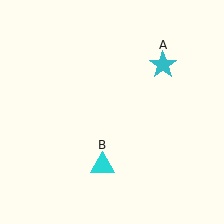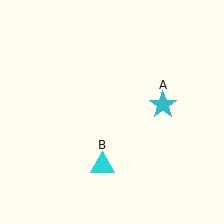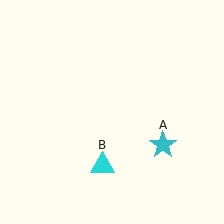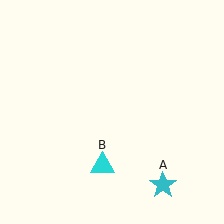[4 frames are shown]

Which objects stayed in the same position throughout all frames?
Cyan triangle (object B) remained stationary.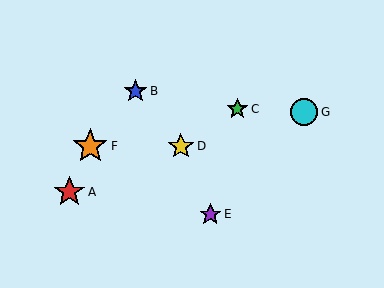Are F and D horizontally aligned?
Yes, both are at y≈146.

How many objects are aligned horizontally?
2 objects (D, F) are aligned horizontally.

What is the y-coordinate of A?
Object A is at y≈192.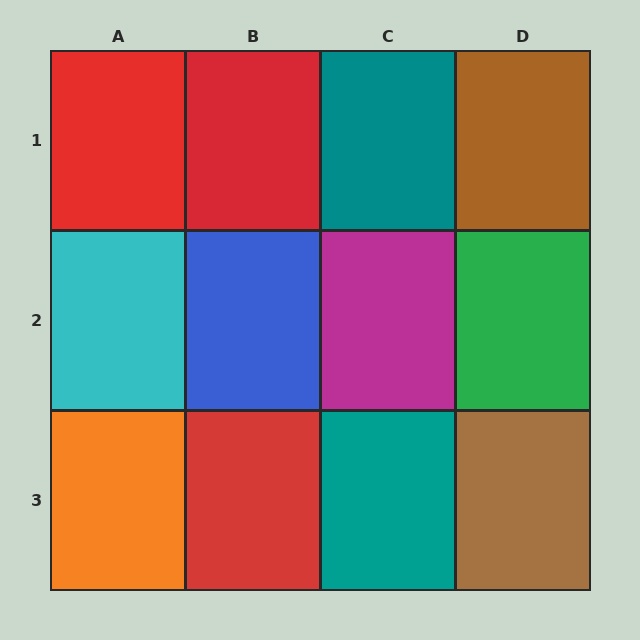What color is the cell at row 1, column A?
Red.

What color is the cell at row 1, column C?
Teal.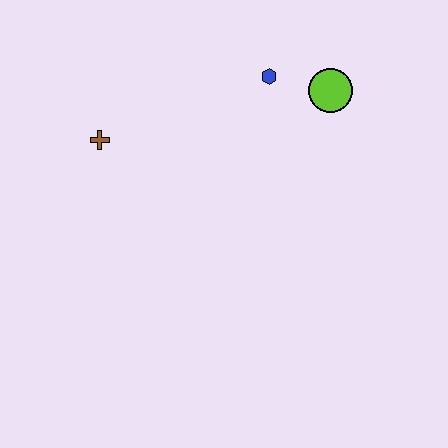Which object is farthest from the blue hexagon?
The brown cross is farthest from the blue hexagon.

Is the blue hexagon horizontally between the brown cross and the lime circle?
Yes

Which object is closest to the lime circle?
The blue hexagon is closest to the lime circle.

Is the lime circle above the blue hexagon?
No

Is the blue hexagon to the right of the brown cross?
Yes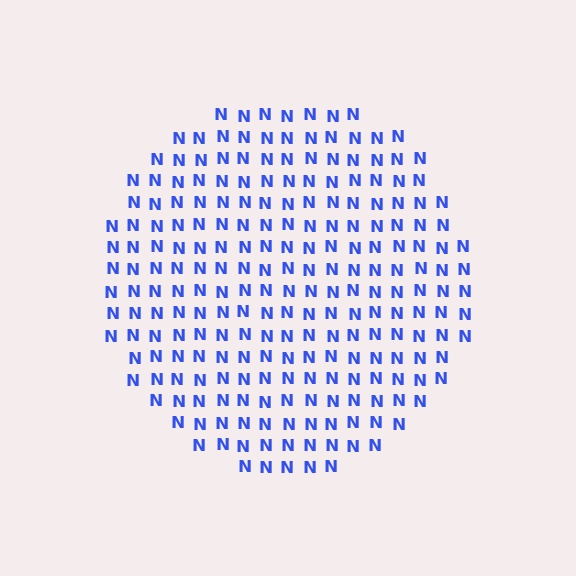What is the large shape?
The large shape is a circle.